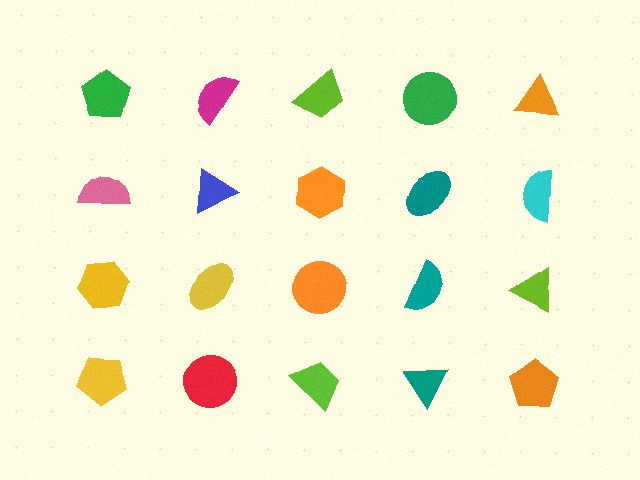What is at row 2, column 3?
An orange hexagon.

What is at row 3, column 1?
A yellow hexagon.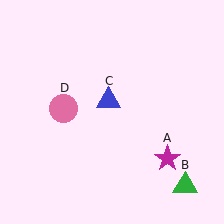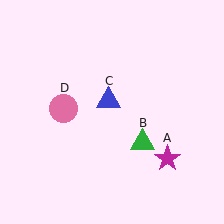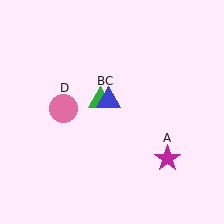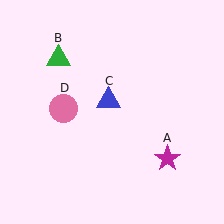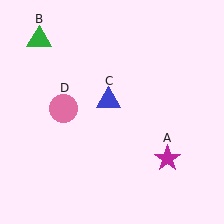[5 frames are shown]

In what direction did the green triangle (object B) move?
The green triangle (object B) moved up and to the left.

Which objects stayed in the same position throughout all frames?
Magenta star (object A) and blue triangle (object C) and pink circle (object D) remained stationary.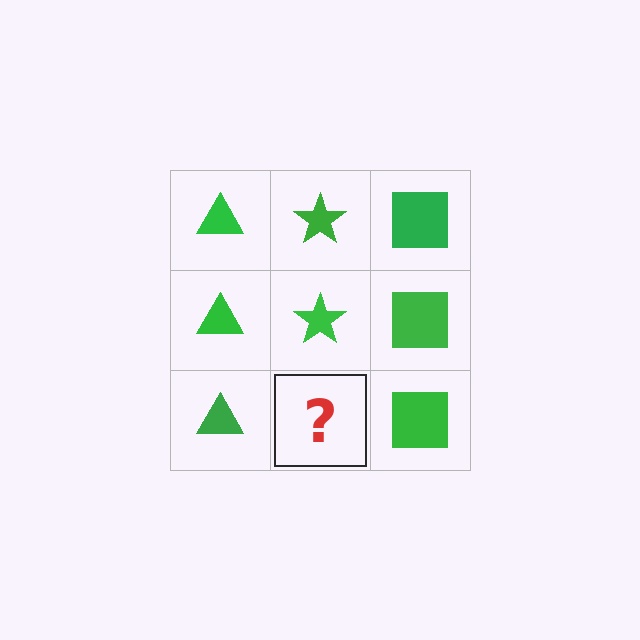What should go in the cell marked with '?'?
The missing cell should contain a green star.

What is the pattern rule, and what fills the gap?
The rule is that each column has a consistent shape. The gap should be filled with a green star.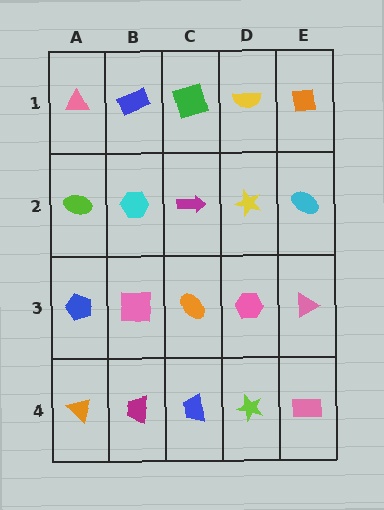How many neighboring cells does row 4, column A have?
2.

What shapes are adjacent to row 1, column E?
A cyan ellipse (row 2, column E), a yellow semicircle (row 1, column D).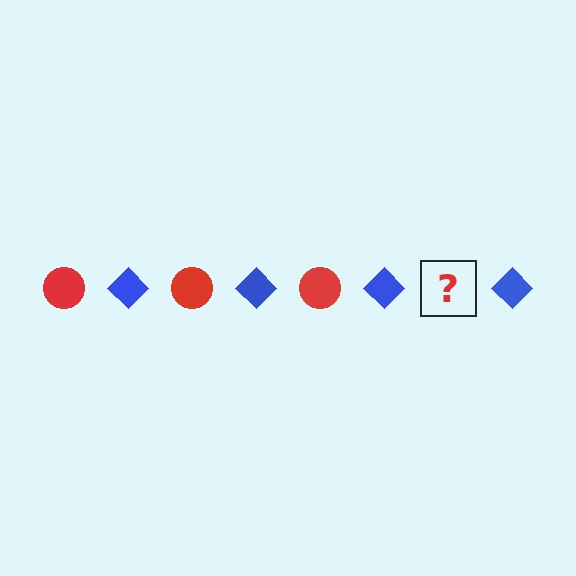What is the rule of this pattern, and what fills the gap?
The rule is that the pattern alternates between red circle and blue diamond. The gap should be filled with a red circle.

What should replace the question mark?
The question mark should be replaced with a red circle.